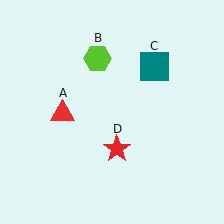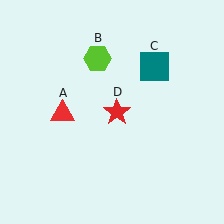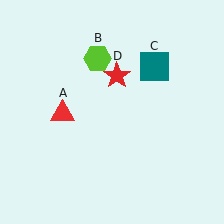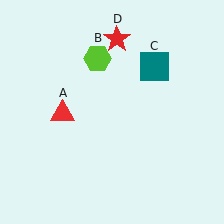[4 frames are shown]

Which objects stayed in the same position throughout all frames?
Red triangle (object A) and lime hexagon (object B) and teal square (object C) remained stationary.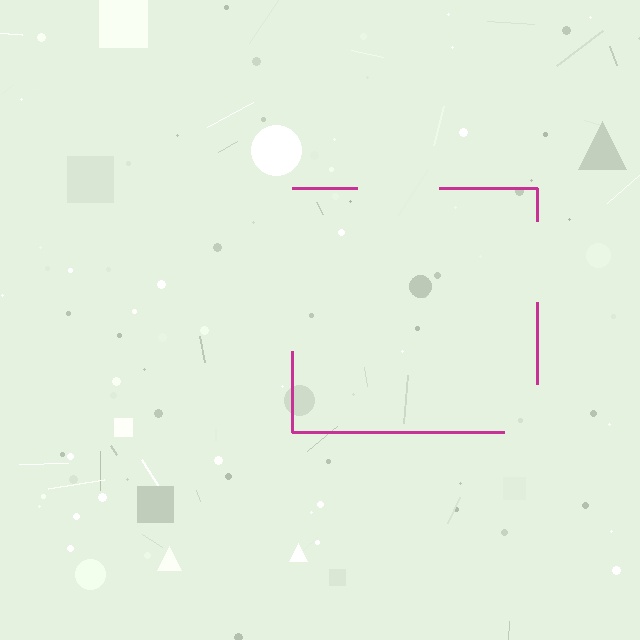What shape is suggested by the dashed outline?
The dashed outline suggests a square.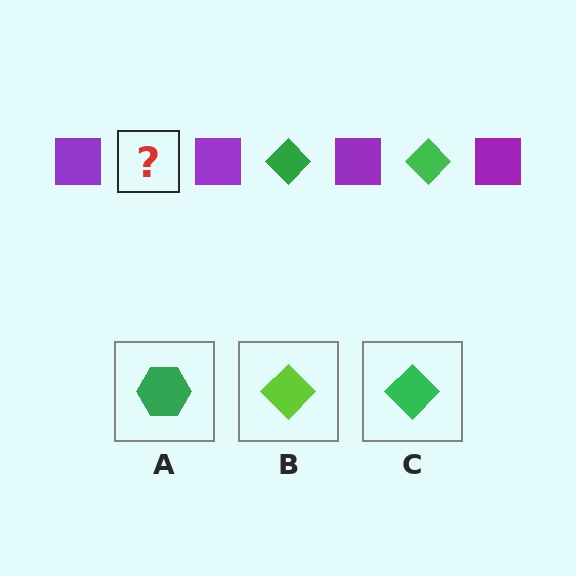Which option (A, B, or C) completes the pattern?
C.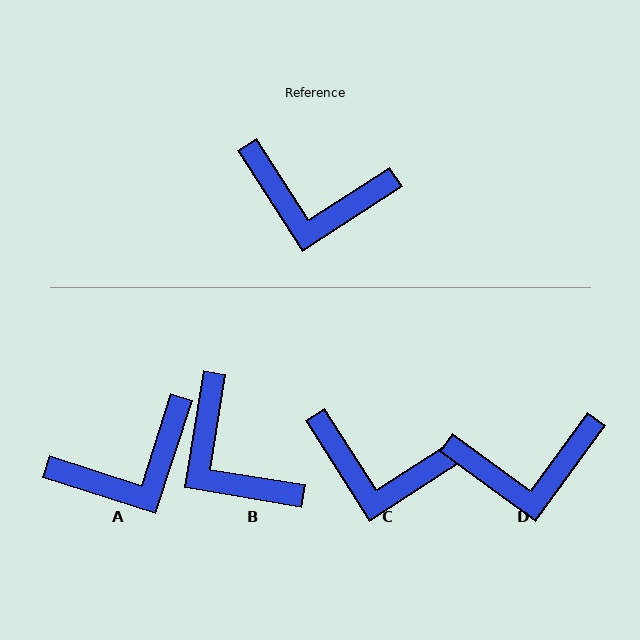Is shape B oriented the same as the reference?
No, it is off by about 42 degrees.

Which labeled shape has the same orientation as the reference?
C.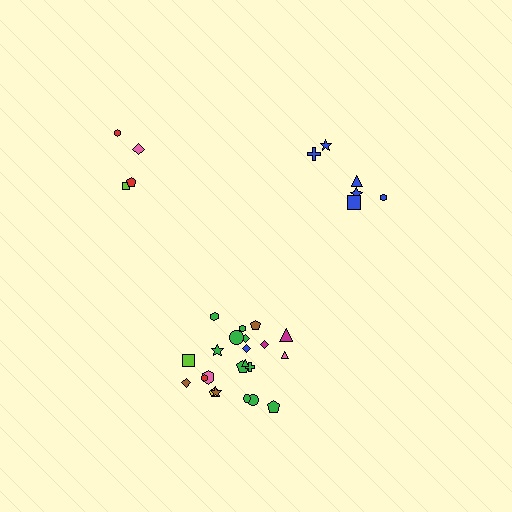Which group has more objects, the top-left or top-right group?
The top-right group.